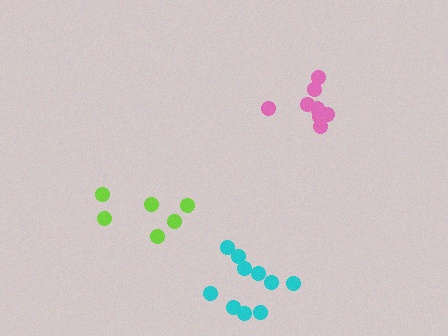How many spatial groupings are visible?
There are 3 spatial groupings.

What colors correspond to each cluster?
The clusters are colored: cyan, lime, pink.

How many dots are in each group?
Group 1: 10 dots, Group 2: 6 dots, Group 3: 8 dots (24 total).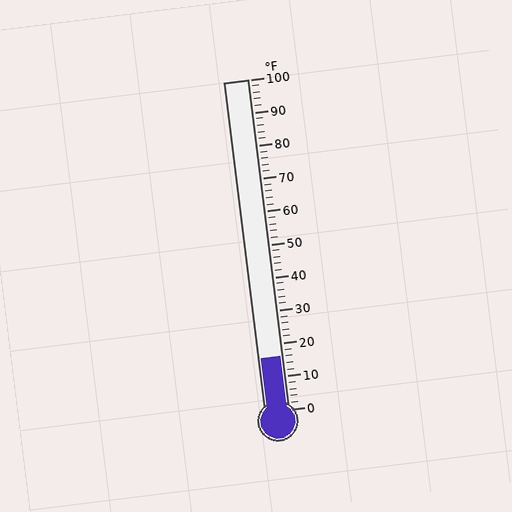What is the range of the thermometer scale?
The thermometer scale ranges from 0°F to 100°F.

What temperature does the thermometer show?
The thermometer shows approximately 16°F.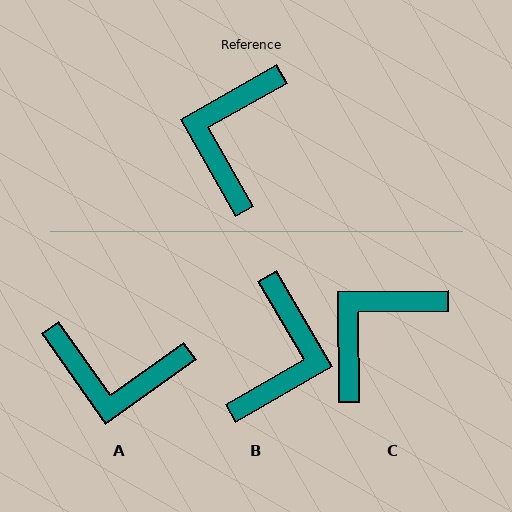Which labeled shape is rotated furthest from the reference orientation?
B, about 180 degrees away.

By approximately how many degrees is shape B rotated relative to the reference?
Approximately 180 degrees clockwise.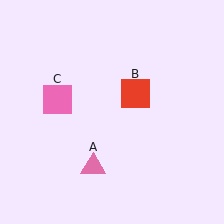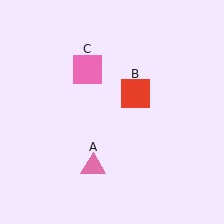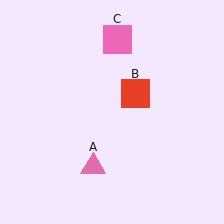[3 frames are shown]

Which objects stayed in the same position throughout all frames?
Pink triangle (object A) and red square (object B) remained stationary.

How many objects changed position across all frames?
1 object changed position: pink square (object C).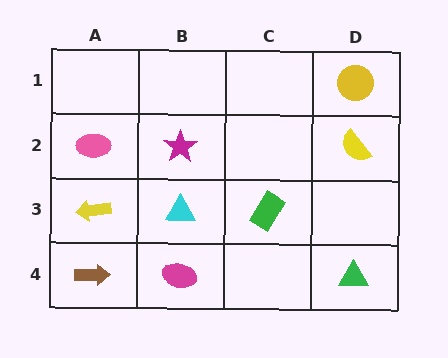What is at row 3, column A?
A yellow arrow.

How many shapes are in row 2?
3 shapes.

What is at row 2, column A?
A pink ellipse.